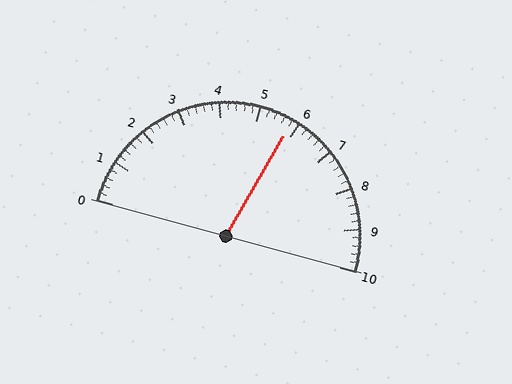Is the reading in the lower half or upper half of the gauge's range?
The reading is in the upper half of the range (0 to 10).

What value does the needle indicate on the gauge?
The needle indicates approximately 5.8.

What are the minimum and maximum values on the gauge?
The gauge ranges from 0 to 10.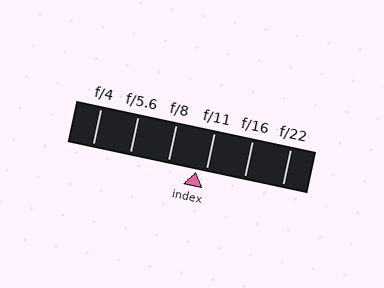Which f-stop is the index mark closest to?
The index mark is closest to f/11.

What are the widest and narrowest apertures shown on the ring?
The widest aperture shown is f/4 and the narrowest is f/22.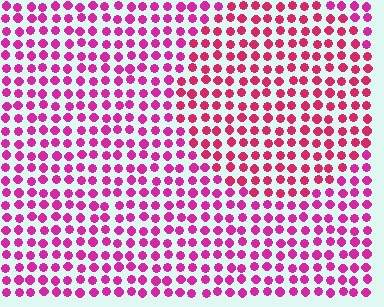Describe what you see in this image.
The image is filled with small magenta elements in a uniform arrangement. A circle-shaped region is visible where the elements are tinted to a slightly different hue, forming a subtle color boundary.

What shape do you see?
I see a circle.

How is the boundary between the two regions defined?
The boundary is defined purely by a slight shift in hue (about 21 degrees). Spacing, size, and orientation are identical on both sides.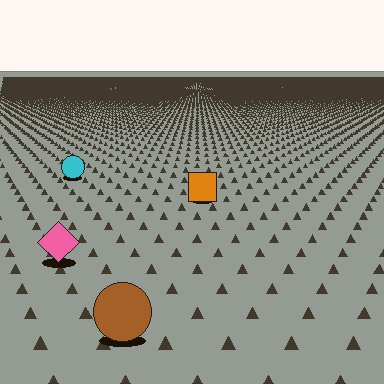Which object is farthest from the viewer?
The cyan circle is farthest from the viewer. It appears smaller and the ground texture around it is denser.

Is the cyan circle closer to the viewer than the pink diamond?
No. The pink diamond is closer — you can tell from the texture gradient: the ground texture is coarser near it.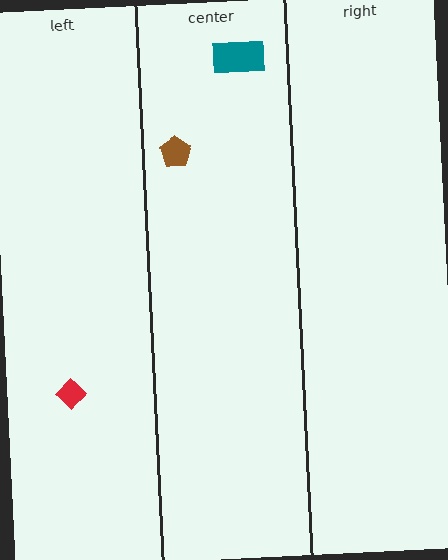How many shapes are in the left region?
1.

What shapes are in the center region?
The brown pentagon, the teal rectangle.